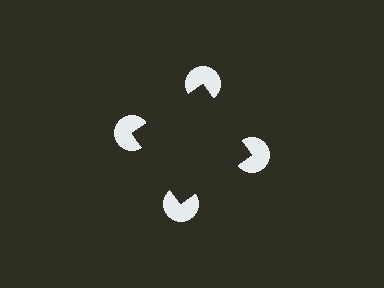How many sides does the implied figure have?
4 sides.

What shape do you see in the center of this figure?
An illusory square — its edges are inferred from the aligned wedge cuts in the pac-man discs, not physically drawn.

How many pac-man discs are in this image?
There are 4 — one at each vertex of the illusory square.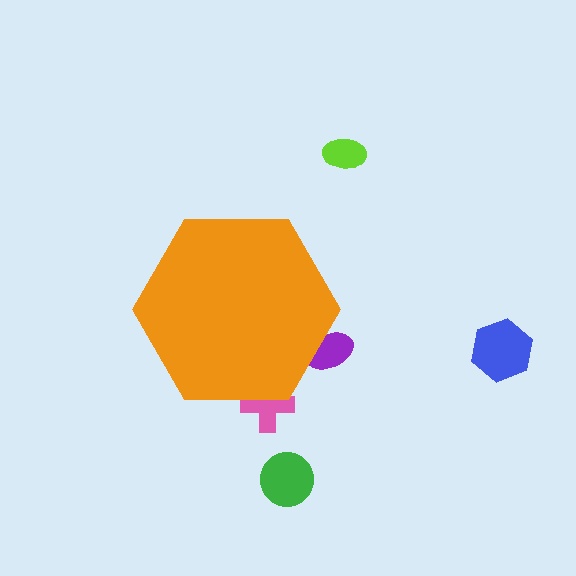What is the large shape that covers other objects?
An orange hexagon.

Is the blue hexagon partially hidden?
No, the blue hexagon is fully visible.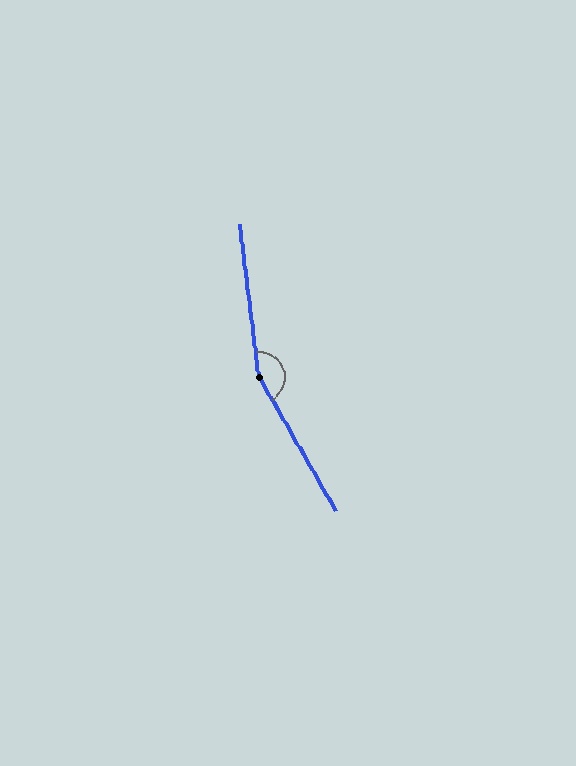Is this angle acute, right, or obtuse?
It is obtuse.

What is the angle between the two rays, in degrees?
Approximately 157 degrees.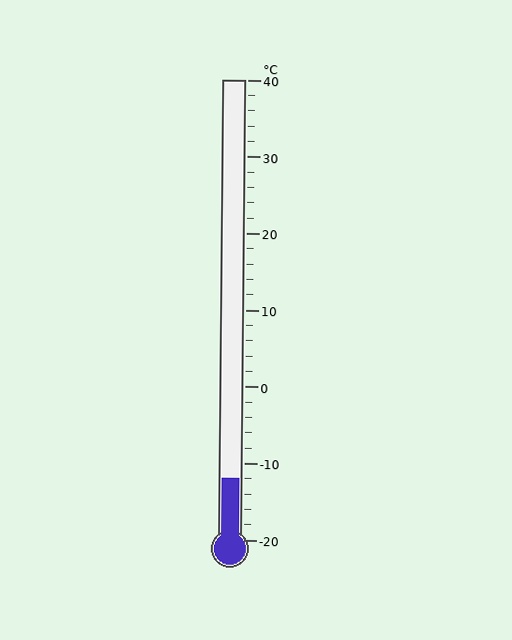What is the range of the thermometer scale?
The thermometer scale ranges from -20°C to 40°C.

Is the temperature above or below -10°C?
The temperature is below -10°C.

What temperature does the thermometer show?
The thermometer shows approximately -12°C.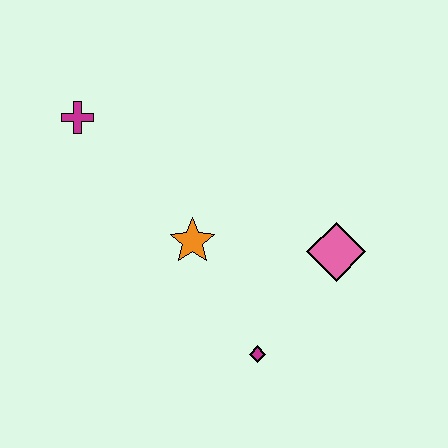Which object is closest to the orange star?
The magenta diamond is closest to the orange star.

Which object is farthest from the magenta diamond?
The magenta cross is farthest from the magenta diamond.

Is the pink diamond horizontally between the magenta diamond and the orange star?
No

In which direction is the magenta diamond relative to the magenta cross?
The magenta diamond is below the magenta cross.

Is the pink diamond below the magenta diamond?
No